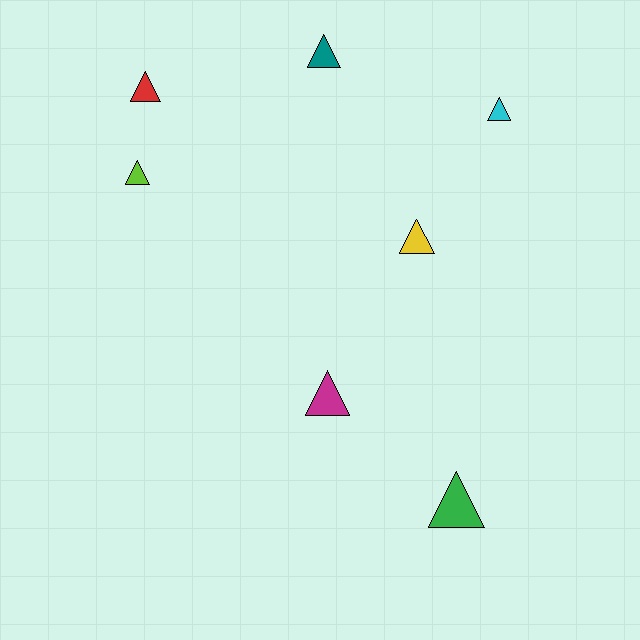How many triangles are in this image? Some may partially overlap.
There are 7 triangles.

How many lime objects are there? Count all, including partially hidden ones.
There is 1 lime object.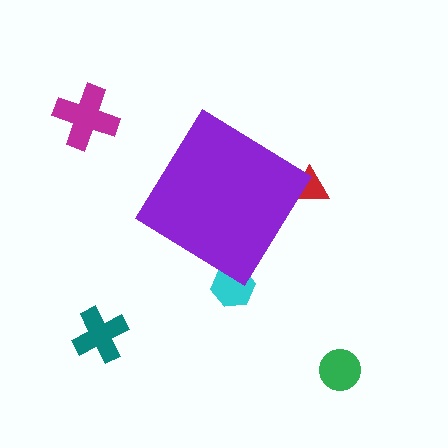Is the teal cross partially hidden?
No, the teal cross is fully visible.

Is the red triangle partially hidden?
Yes, the red triangle is partially hidden behind the purple diamond.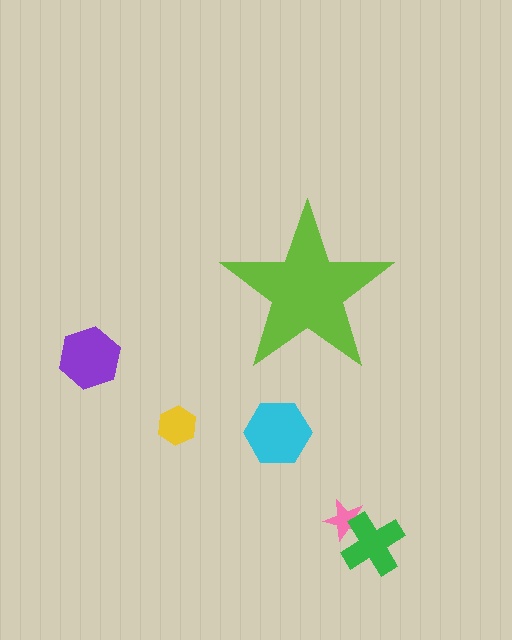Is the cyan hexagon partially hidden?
No, the cyan hexagon is fully visible.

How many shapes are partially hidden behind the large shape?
0 shapes are partially hidden.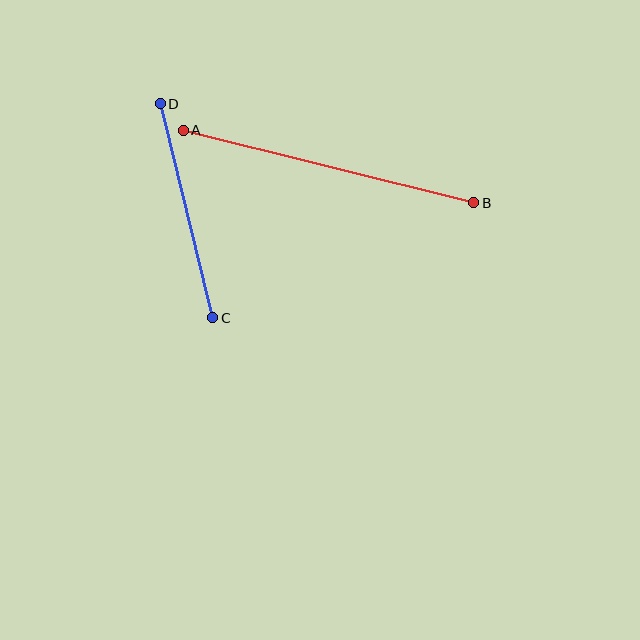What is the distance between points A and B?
The distance is approximately 299 pixels.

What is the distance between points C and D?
The distance is approximately 220 pixels.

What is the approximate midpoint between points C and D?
The midpoint is at approximately (186, 211) pixels.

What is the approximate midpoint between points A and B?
The midpoint is at approximately (329, 166) pixels.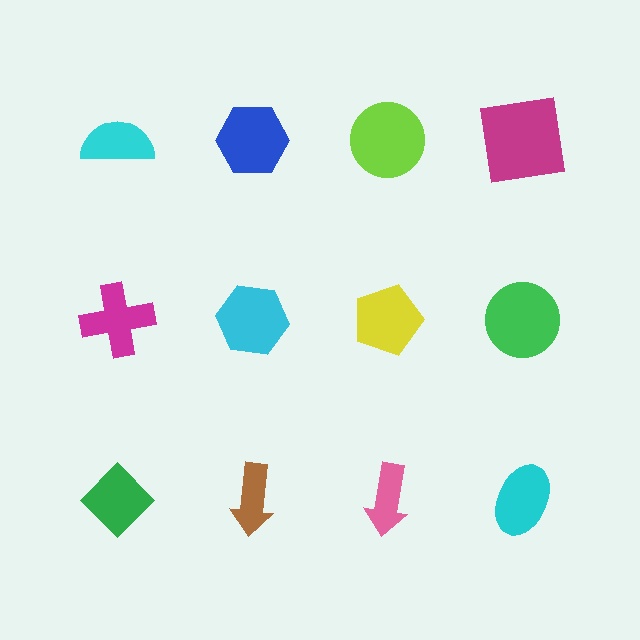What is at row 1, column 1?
A cyan semicircle.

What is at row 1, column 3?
A lime circle.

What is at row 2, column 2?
A cyan hexagon.